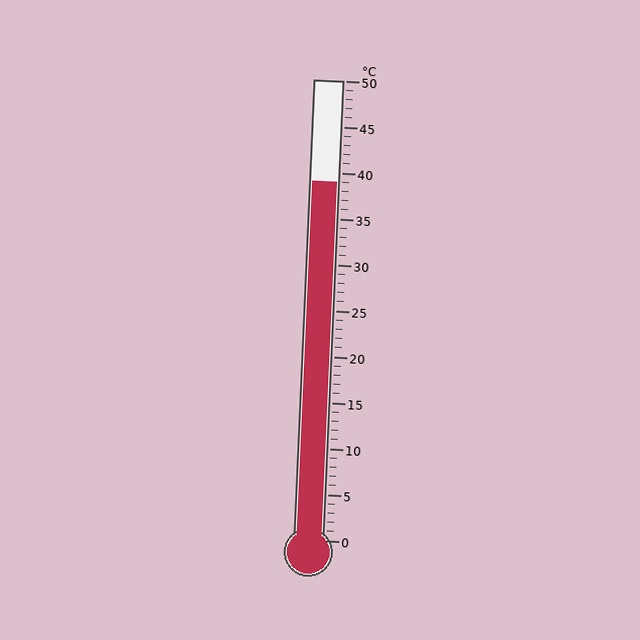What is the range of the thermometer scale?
The thermometer scale ranges from 0°C to 50°C.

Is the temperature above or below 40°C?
The temperature is below 40°C.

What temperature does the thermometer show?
The thermometer shows approximately 39°C.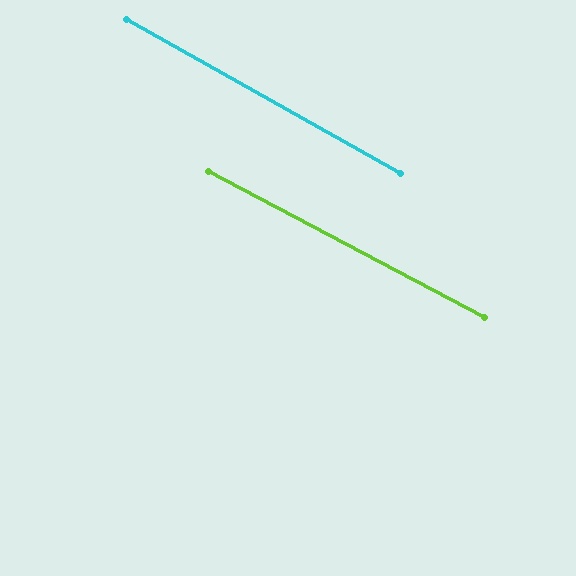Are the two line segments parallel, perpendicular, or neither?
Parallel — their directions differ by only 1.6°.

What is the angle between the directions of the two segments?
Approximately 2 degrees.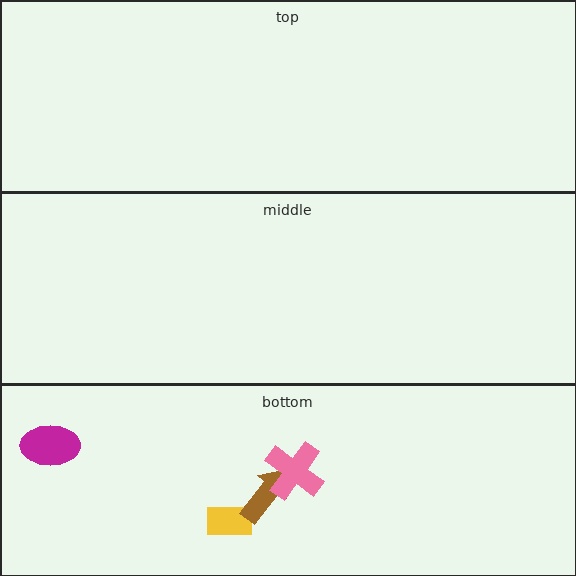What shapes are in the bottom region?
The yellow rectangle, the brown arrow, the pink cross, the magenta ellipse.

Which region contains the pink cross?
The bottom region.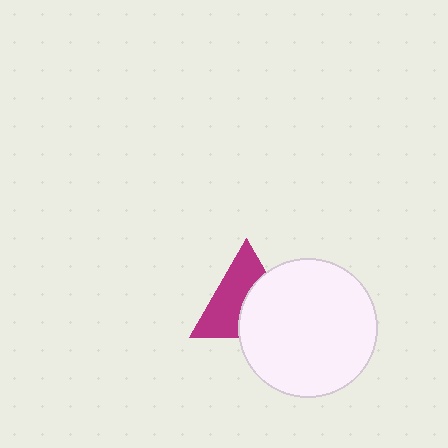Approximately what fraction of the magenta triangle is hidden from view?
Roughly 45% of the magenta triangle is hidden behind the white circle.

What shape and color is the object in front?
The object in front is a white circle.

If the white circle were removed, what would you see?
You would see the complete magenta triangle.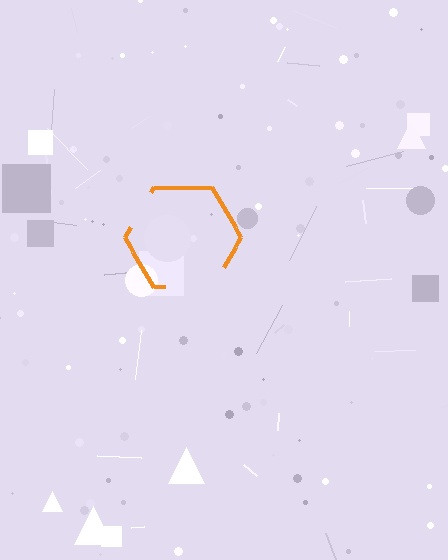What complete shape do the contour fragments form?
The contour fragments form a hexagon.